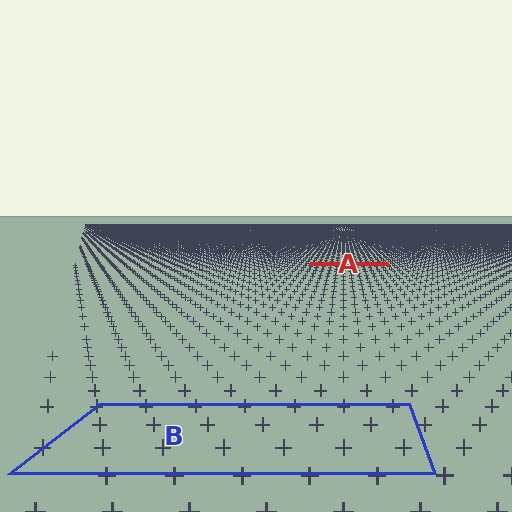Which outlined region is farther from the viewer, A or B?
Region A is farther from the viewer — the texture elements inside it appear smaller and more densely packed.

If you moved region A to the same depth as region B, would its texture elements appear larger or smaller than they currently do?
They would appear larger. At a closer depth, the same texture elements are projected at a bigger on-screen size.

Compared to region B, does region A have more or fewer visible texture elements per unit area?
Region A has more texture elements per unit area — they are packed more densely because it is farther away.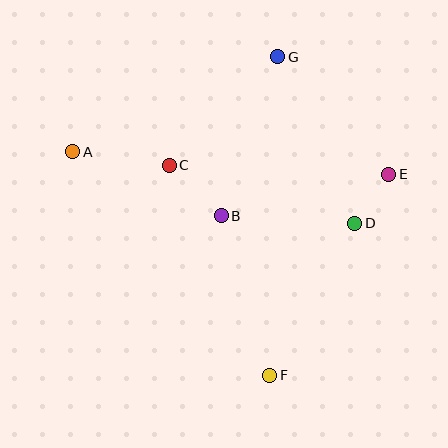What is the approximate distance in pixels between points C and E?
The distance between C and E is approximately 220 pixels.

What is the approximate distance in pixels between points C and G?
The distance between C and G is approximately 154 pixels.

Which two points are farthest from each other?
Points F and G are farthest from each other.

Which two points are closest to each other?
Points D and E are closest to each other.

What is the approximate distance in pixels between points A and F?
The distance between A and F is approximately 298 pixels.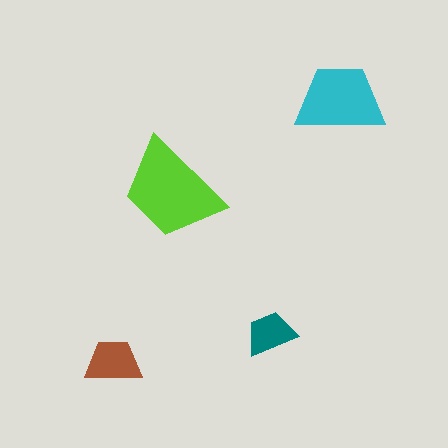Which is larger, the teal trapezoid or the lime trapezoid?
The lime one.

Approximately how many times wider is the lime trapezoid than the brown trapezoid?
About 2 times wider.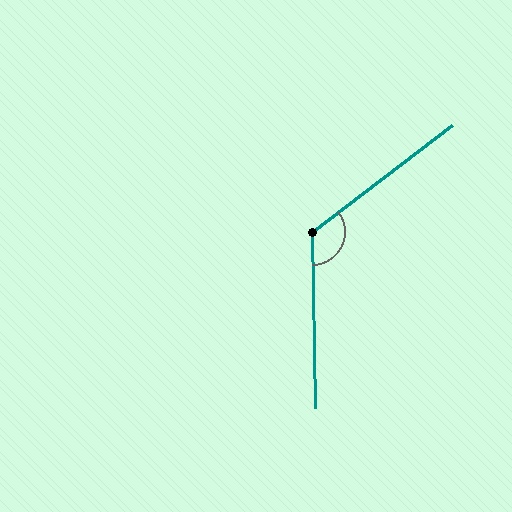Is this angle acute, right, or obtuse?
It is obtuse.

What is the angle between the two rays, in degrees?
Approximately 126 degrees.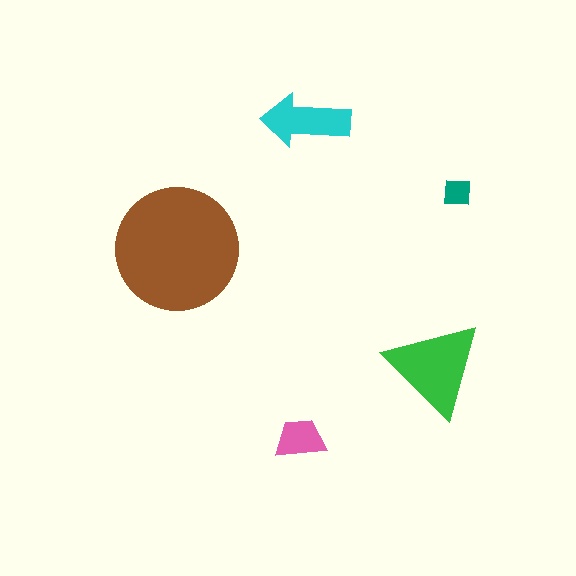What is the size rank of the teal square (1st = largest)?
5th.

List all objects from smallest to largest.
The teal square, the pink trapezoid, the cyan arrow, the green triangle, the brown circle.